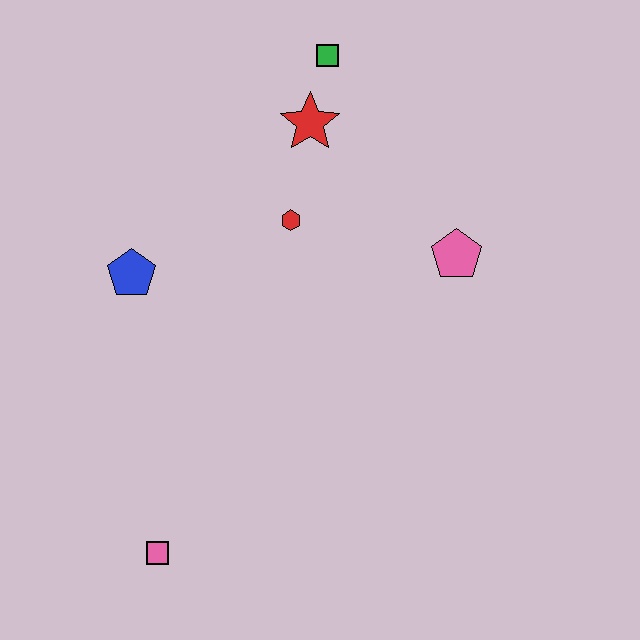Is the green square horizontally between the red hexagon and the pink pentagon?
Yes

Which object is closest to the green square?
The red star is closest to the green square.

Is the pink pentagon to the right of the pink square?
Yes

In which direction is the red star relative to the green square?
The red star is below the green square.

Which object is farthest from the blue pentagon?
The pink pentagon is farthest from the blue pentagon.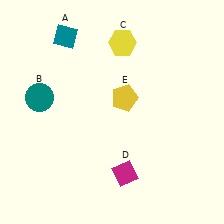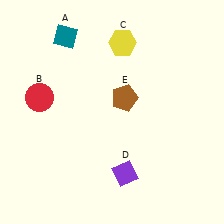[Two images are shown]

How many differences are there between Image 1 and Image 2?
There are 3 differences between the two images.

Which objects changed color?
B changed from teal to red. D changed from magenta to purple. E changed from yellow to brown.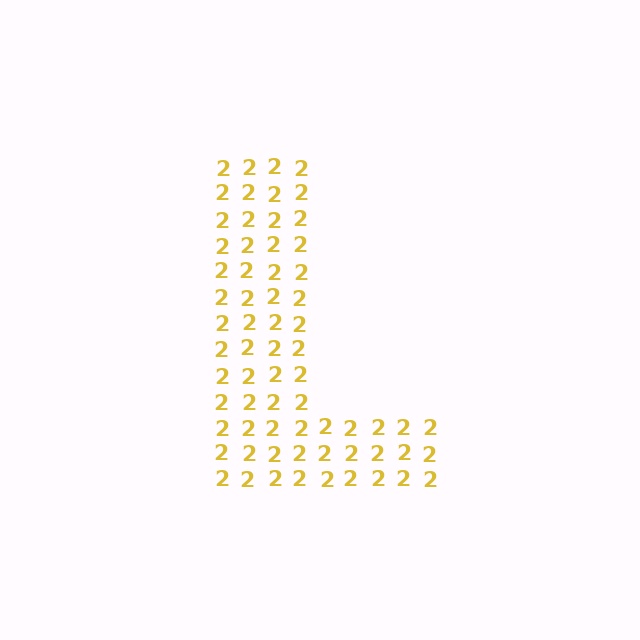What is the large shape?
The large shape is the letter L.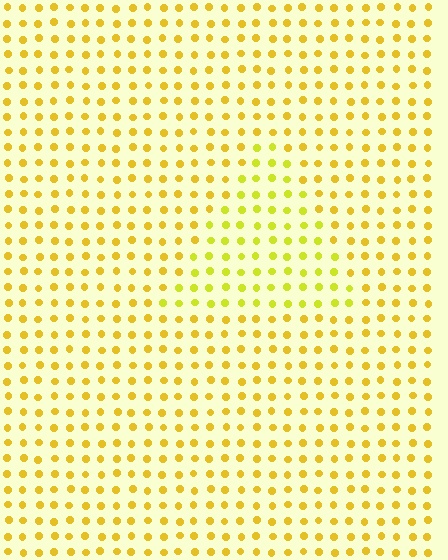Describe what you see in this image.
The image is filled with small yellow elements in a uniform arrangement. A triangle-shaped region is visible where the elements are tinted to a slightly different hue, forming a subtle color boundary.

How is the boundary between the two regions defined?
The boundary is defined purely by a slight shift in hue (about 20 degrees). Spacing, size, and orientation are identical on both sides.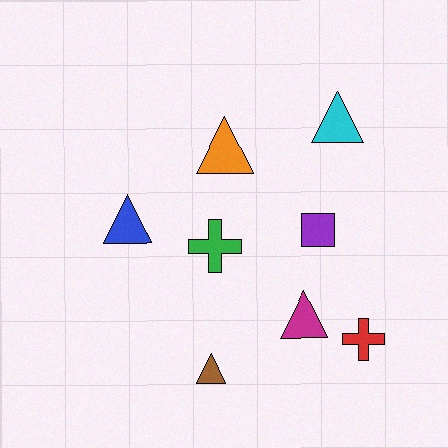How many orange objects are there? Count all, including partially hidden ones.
There is 1 orange object.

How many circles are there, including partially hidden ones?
There are no circles.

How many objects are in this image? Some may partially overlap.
There are 8 objects.